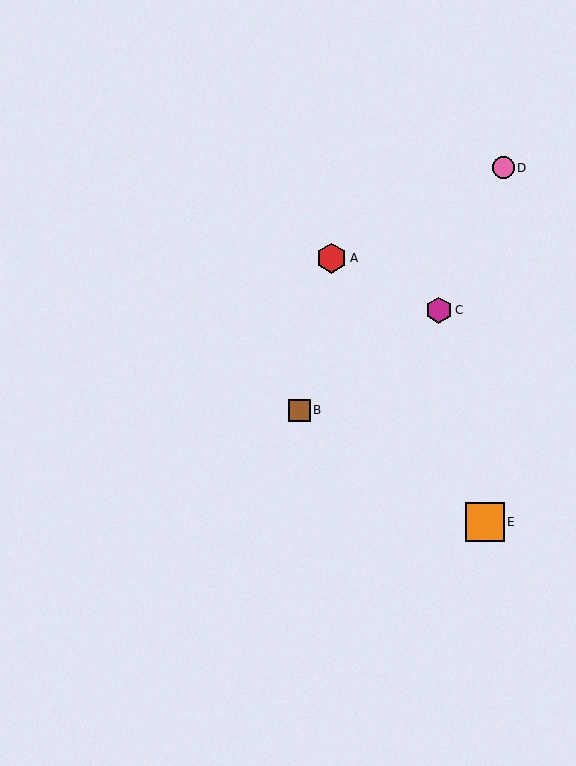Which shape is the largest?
The orange square (labeled E) is the largest.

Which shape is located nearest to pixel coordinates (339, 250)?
The red hexagon (labeled A) at (332, 258) is nearest to that location.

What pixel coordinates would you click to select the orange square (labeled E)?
Click at (485, 522) to select the orange square E.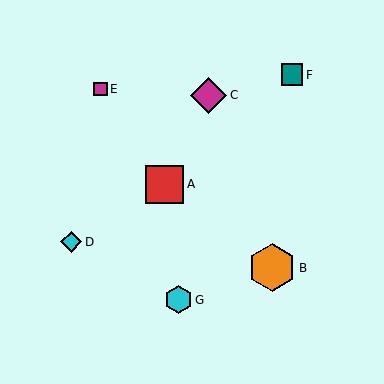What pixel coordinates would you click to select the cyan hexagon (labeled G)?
Click at (178, 300) to select the cyan hexagon G.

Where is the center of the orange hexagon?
The center of the orange hexagon is at (272, 268).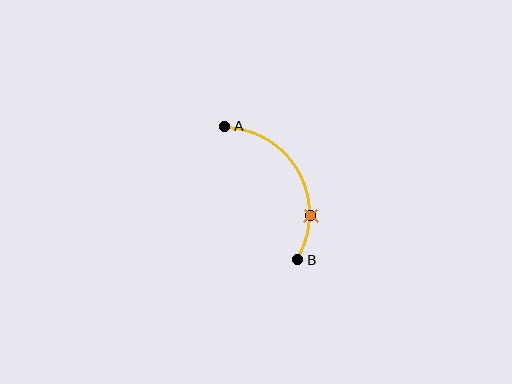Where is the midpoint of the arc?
The arc midpoint is the point on the curve farthest from the straight line joining A and B. It sits to the right of that line.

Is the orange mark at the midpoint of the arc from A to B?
No. The orange mark lies on the arc but is closer to endpoint B. The arc midpoint would be at the point on the curve equidistant along the arc from both A and B.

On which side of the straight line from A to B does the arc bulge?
The arc bulges to the right of the straight line connecting A and B.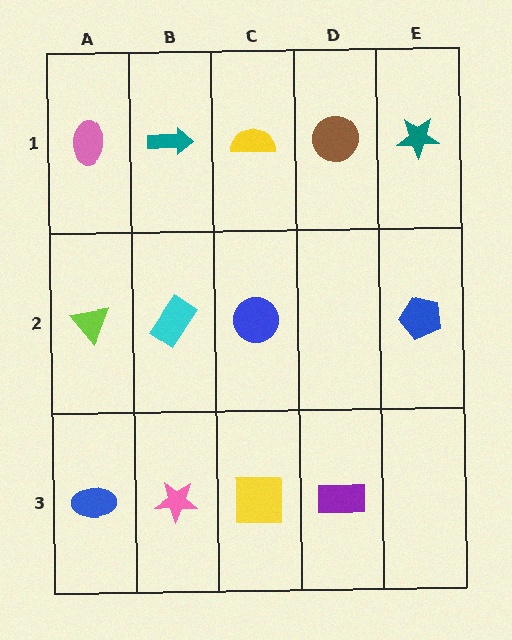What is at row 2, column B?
A cyan rectangle.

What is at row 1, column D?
A brown circle.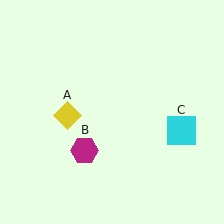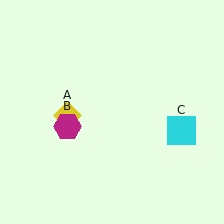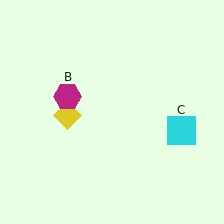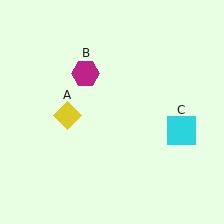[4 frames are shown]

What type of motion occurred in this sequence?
The magenta hexagon (object B) rotated clockwise around the center of the scene.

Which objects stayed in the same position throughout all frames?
Yellow diamond (object A) and cyan square (object C) remained stationary.